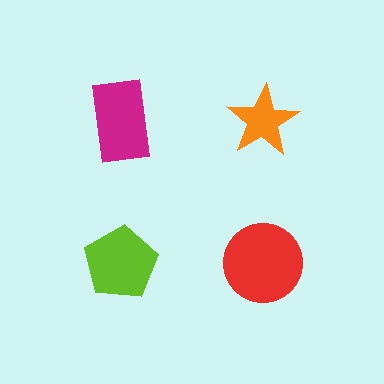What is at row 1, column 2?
An orange star.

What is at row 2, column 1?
A lime pentagon.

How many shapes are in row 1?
2 shapes.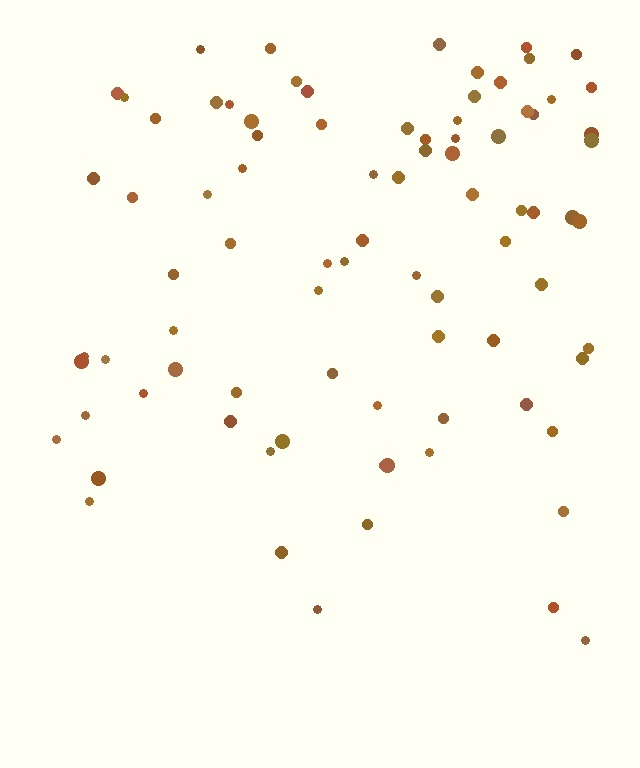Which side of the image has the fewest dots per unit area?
The bottom.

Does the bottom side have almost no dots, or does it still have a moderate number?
Still a moderate number, just noticeably fewer than the top.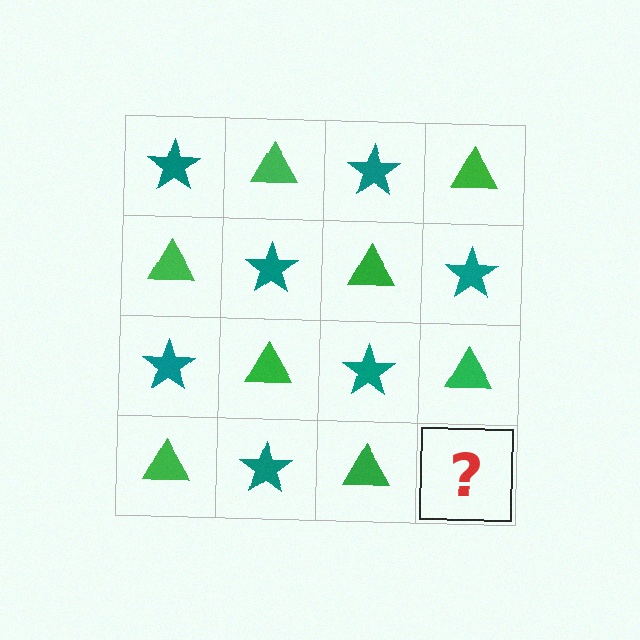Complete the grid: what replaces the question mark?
The question mark should be replaced with a teal star.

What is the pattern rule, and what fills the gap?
The rule is that it alternates teal star and green triangle in a checkerboard pattern. The gap should be filled with a teal star.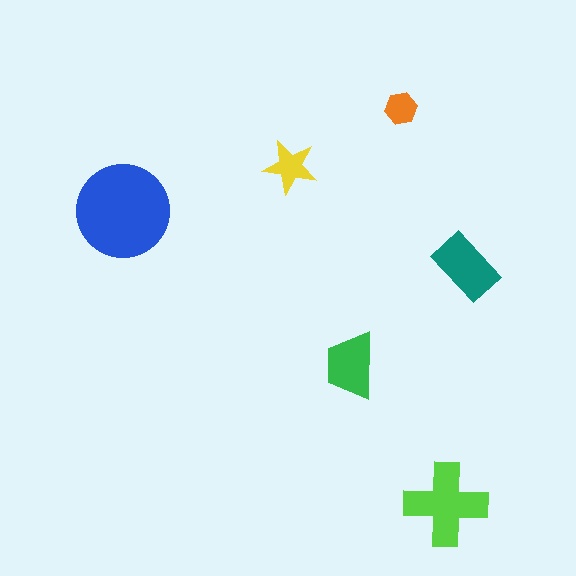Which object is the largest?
The blue circle.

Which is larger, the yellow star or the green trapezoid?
The green trapezoid.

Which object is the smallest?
The orange hexagon.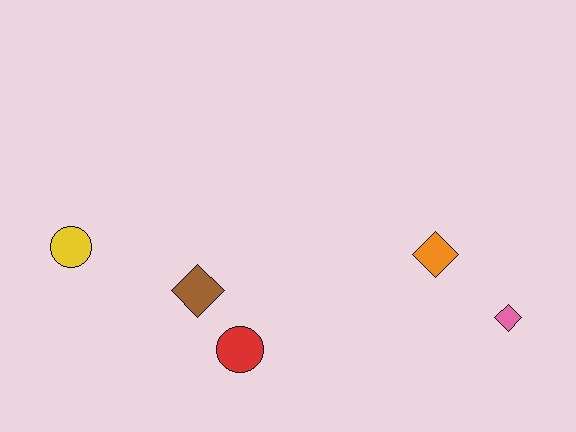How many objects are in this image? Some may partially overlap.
There are 5 objects.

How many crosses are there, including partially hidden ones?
There are no crosses.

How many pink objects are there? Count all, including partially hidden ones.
There is 1 pink object.